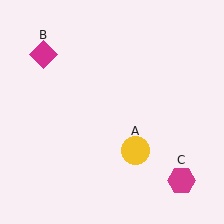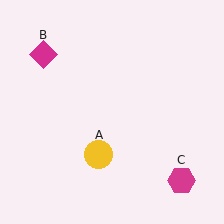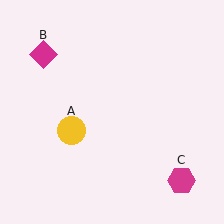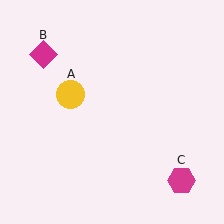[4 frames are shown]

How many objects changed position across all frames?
1 object changed position: yellow circle (object A).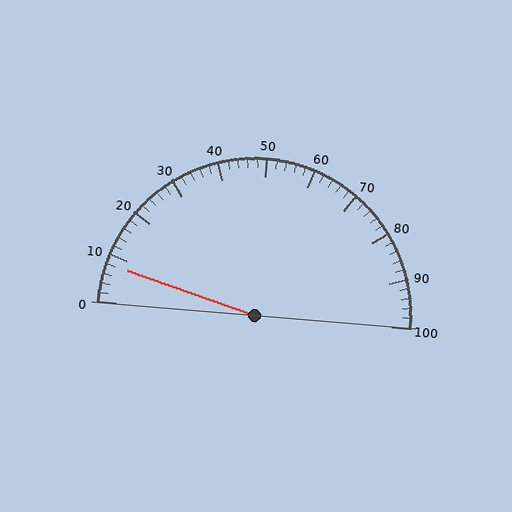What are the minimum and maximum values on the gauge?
The gauge ranges from 0 to 100.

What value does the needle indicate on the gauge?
The needle indicates approximately 8.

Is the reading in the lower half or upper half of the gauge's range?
The reading is in the lower half of the range (0 to 100).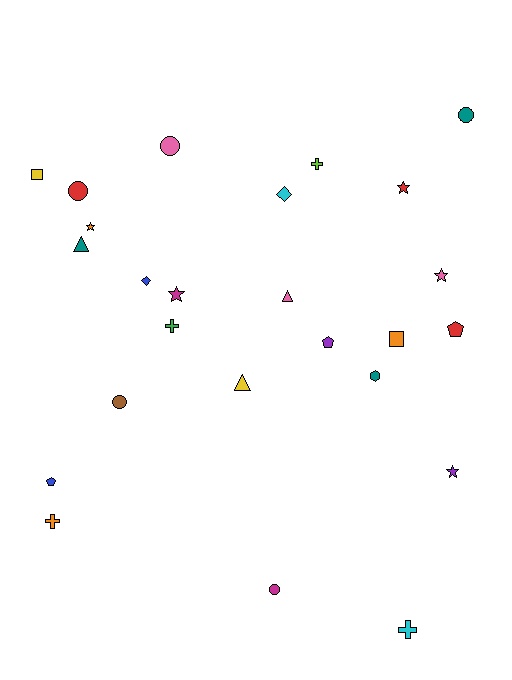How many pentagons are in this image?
There are 3 pentagons.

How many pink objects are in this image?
There are 3 pink objects.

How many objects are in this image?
There are 25 objects.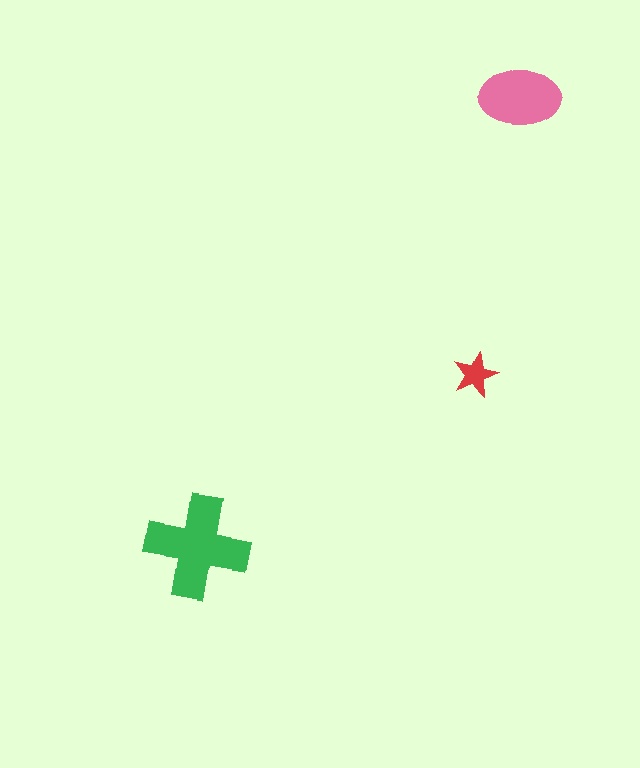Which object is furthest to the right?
The pink ellipse is rightmost.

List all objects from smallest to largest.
The red star, the pink ellipse, the green cross.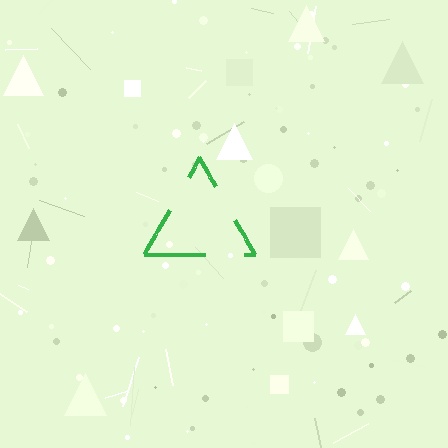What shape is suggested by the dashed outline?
The dashed outline suggests a triangle.